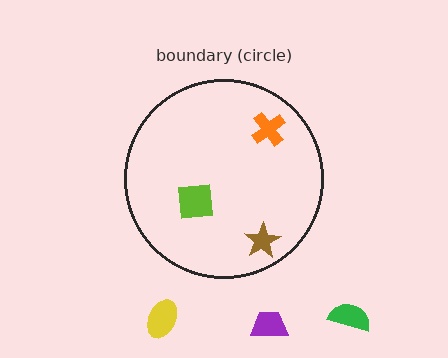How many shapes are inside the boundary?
3 inside, 3 outside.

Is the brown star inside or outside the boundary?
Inside.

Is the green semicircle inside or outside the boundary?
Outside.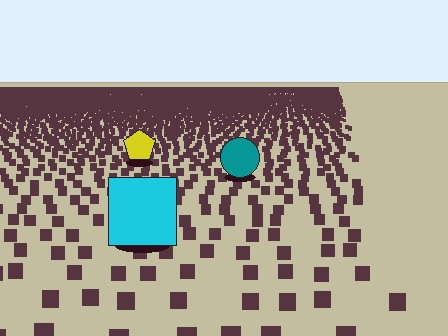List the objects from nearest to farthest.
From nearest to farthest: the cyan square, the teal circle, the yellow pentagon.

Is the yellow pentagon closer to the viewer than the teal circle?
No. The teal circle is closer — you can tell from the texture gradient: the ground texture is coarser near it.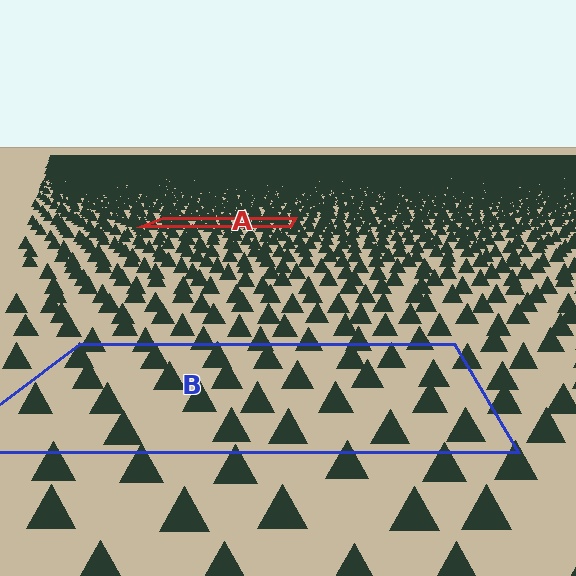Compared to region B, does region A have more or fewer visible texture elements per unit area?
Region A has more texture elements per unit area — they are packed more densely because it is farther away.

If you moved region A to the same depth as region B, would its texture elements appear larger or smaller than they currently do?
They would appear larger. At a closer depth, the same texture elements are projected at a bigger on-screen size.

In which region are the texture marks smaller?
The texture marks are smaller in region A, because it is farther away.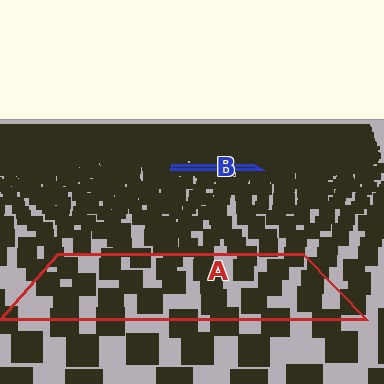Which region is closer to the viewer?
Region A is closer. The texture elements there are larger and more spread out.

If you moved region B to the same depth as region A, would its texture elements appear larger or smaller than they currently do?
They would appear larger. At a closer depth, the same texture elements are projected at a bigger on-screen size.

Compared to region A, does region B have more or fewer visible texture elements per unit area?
Region B has more texture elements per unit area — they are packed more densely because it is farther away.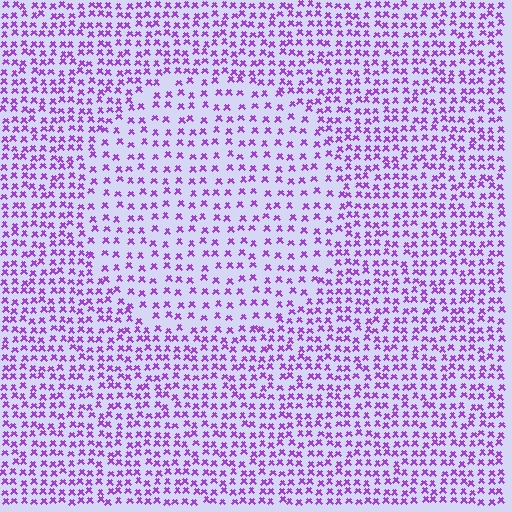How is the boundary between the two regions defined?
The boundary is defined by a change in element density (approximately 1.7x ratio). All elements are the same color, size, and shape.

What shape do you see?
I see a circle.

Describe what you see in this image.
The image contains small purple elements arranged at two different densities. A circle-shaped region is visible where the elements are less densely packed than the surrounding area.